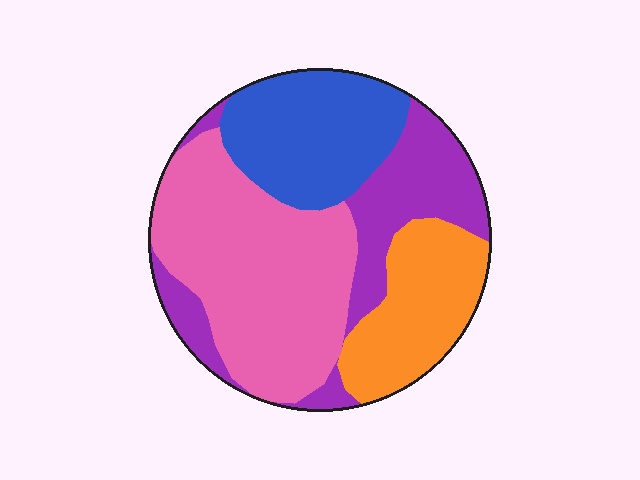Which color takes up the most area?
Pink, at roughly 40%.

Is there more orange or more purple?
Purple.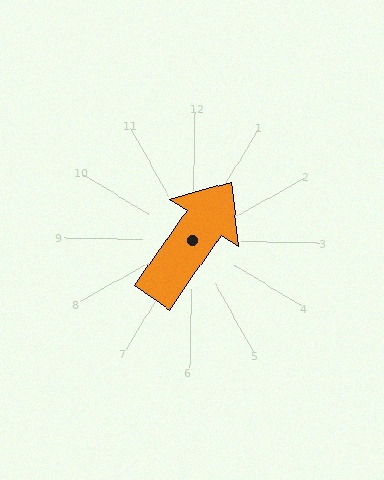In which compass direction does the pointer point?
Northeast.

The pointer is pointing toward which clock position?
Roughly 1 o'clock.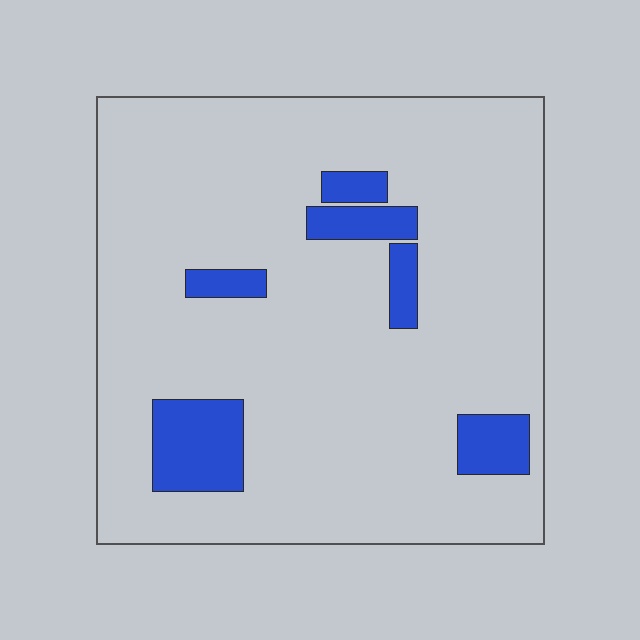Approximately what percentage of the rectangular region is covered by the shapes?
Approximately 10%.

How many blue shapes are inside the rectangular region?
6.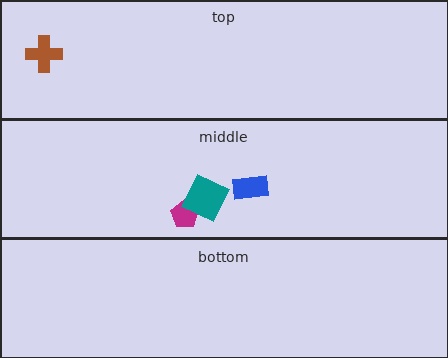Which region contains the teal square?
The middle region.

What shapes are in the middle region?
The blue rectangle, the magenta pentagon, the teal square.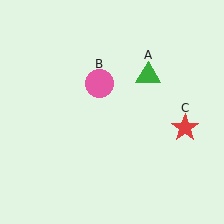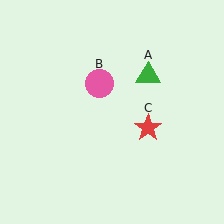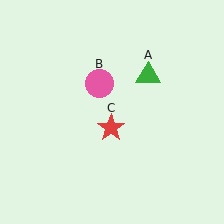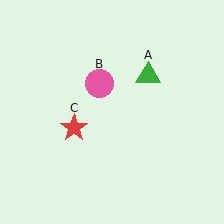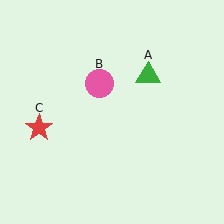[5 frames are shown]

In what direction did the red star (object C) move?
The red star (object C) moved left.